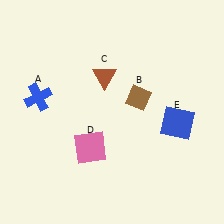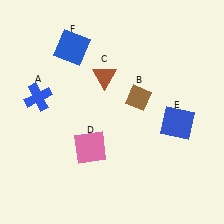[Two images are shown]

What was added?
A blue square (F) was added in Image 2.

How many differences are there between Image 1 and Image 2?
There is 1 difference between the two images.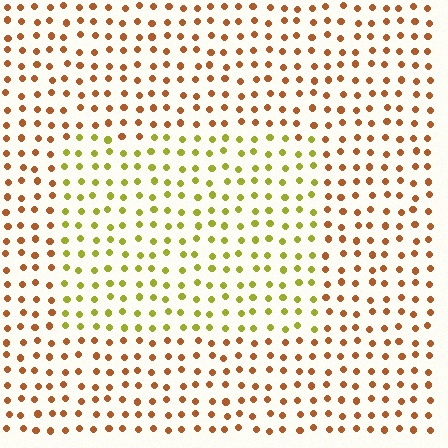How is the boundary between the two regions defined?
The boundary is defined purely by a slight shift in hue (about 48 degrees). Spacing, size, and orientation are identical on both sides.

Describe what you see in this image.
The image is filled with small brown elements in a uniform arrangement. A rectangle-shaped region is visible where the elements are tinted to a slightly different hue, forming a subtle color boundary.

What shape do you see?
I see a rectangle.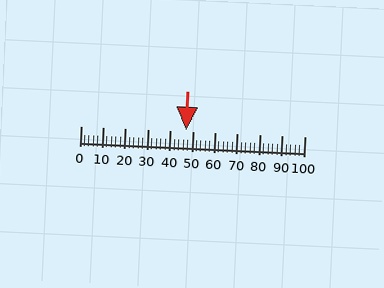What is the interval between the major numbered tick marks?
The major tick marks are spaced 10 units apart.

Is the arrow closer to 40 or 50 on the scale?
The arrow is closer to 50.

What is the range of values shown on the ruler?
The ruler shows values from 0 to 100.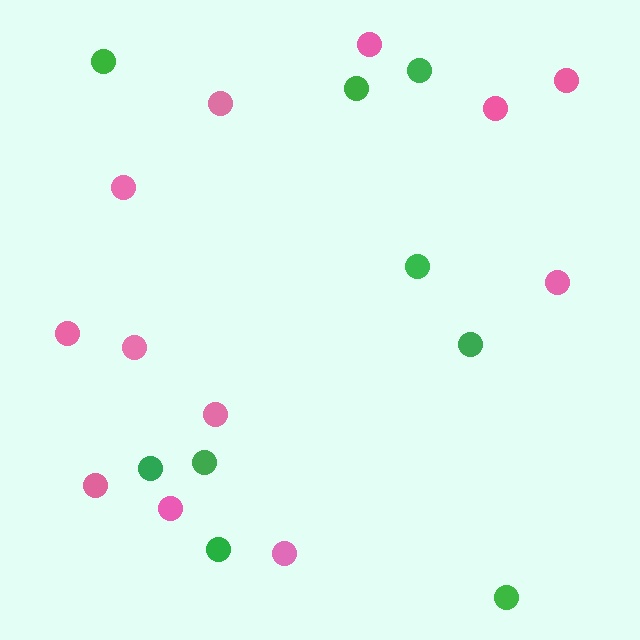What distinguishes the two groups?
There are 2 groups: one group of green circles (9) and one group of pink circles (12).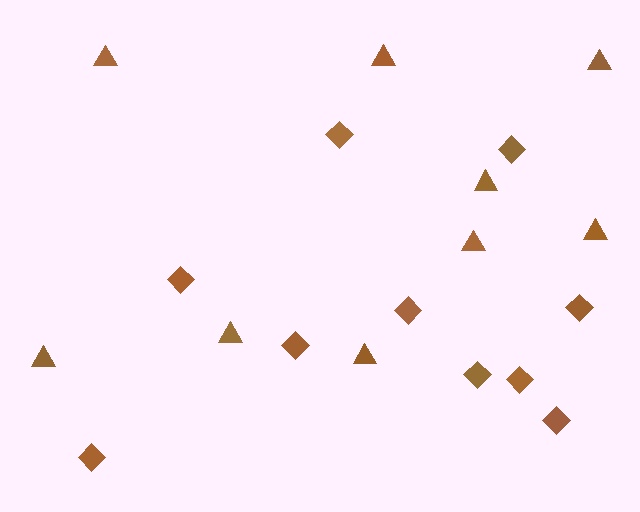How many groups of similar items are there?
There are 2 groups: one group of triangles (9) and one group of diamonds (10).